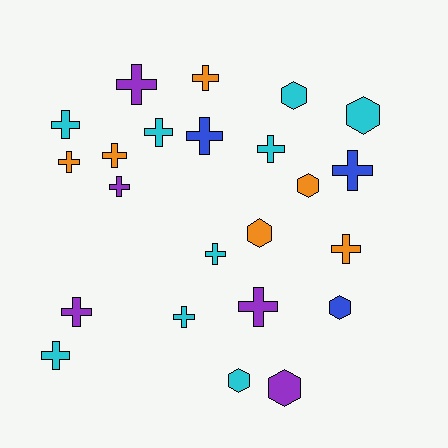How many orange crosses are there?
There are 4 orange crosses.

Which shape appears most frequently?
Cross, with 16 objects.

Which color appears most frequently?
Cyan, with 9 objects.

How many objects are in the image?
There are 23 objects.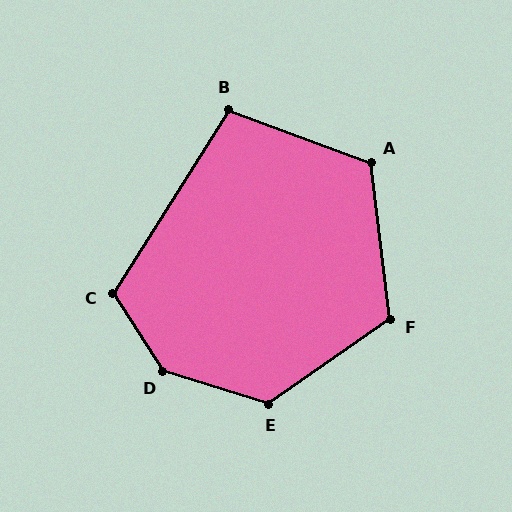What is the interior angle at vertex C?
Approximately 115 degrees (obtuse).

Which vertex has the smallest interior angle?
B, at approximately 102 degrees.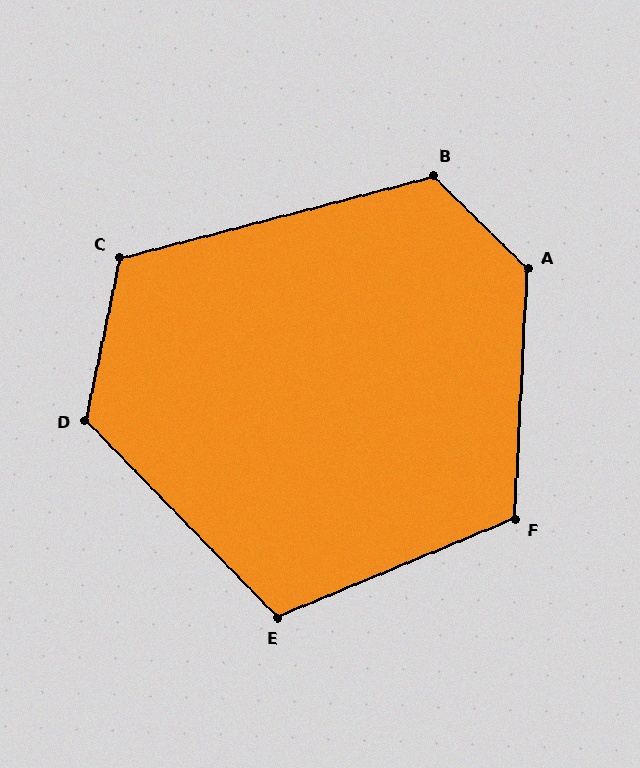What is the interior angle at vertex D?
Approximately 124 degrees (obtuse).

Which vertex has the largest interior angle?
A, at approximately 132 degrees.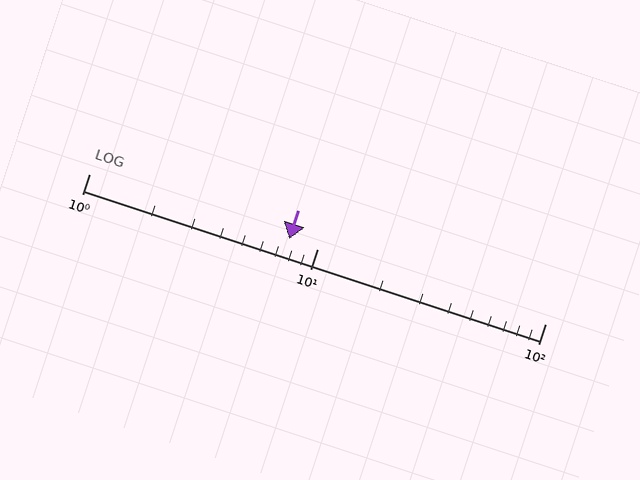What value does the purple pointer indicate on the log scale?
The pointer indicates approximately 7.5.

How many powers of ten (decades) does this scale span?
The scale spans 2 decades, from 1 to 100.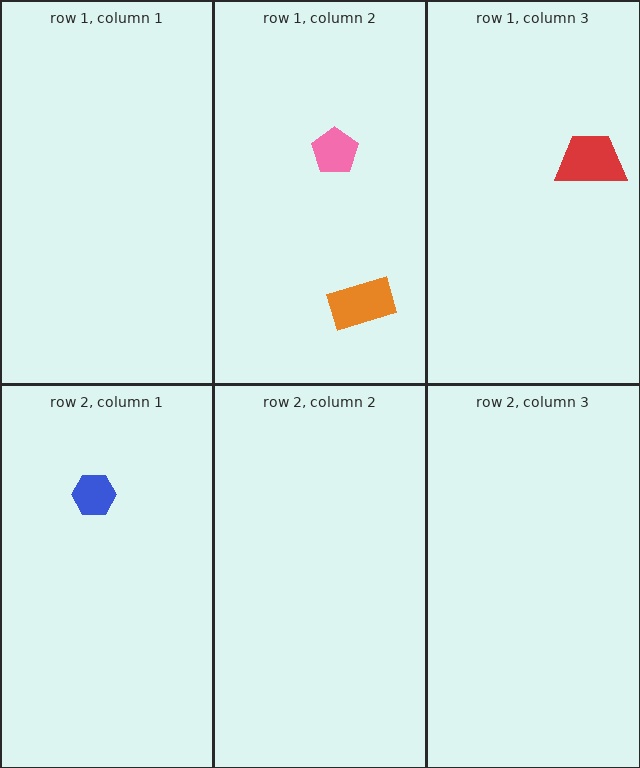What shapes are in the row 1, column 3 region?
The red trapezoid.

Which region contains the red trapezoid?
The row 1, column 3 region.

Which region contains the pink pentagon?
The row 1, column 2 region.